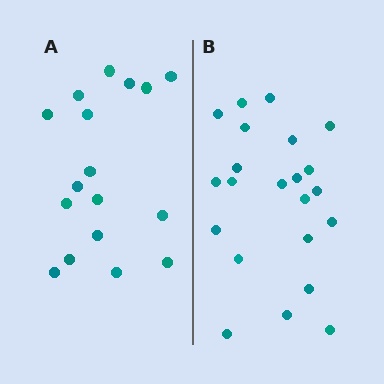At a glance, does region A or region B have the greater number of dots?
Region B (the right region) has more dots.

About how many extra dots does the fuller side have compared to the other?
Region B has about 5 more dots than region A.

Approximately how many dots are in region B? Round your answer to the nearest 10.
About 20 dots. (The exact count is 22, which rounds to 20.)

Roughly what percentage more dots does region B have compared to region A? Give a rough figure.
About 30% more.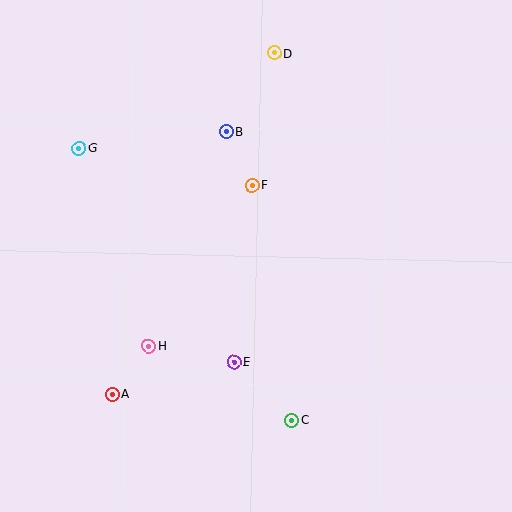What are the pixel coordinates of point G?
Point G is at (79, 148).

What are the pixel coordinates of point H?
Point H is at (148, 346).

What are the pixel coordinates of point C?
Point C is at (292, 420).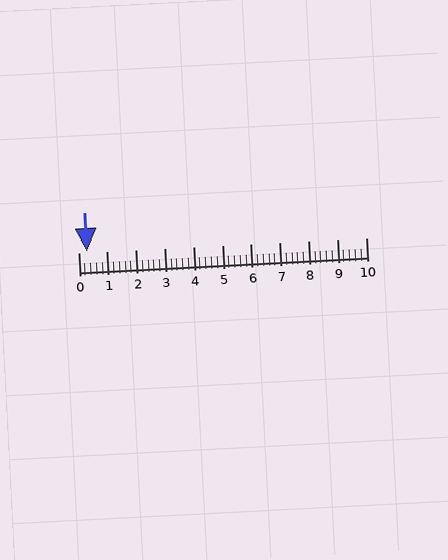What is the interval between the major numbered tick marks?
The major tick marks are spaced 1 units apart.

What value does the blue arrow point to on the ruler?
The blue arrow points to approximately 0.3.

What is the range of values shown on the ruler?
The ruler shows values from 0 to 10.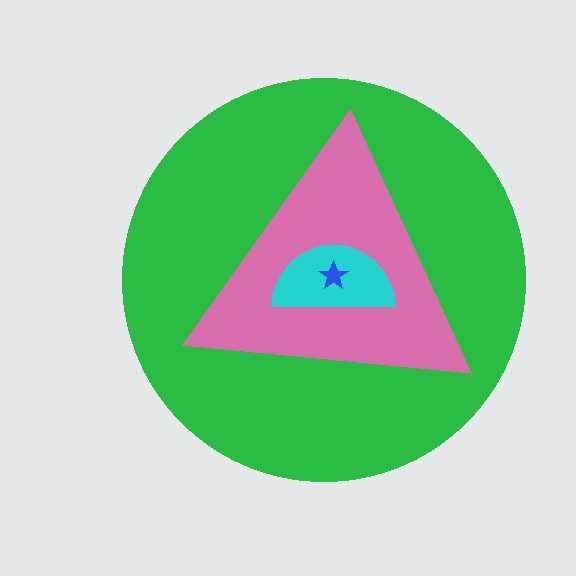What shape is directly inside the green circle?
The pink triangle.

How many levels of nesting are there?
4.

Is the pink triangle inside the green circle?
Yes.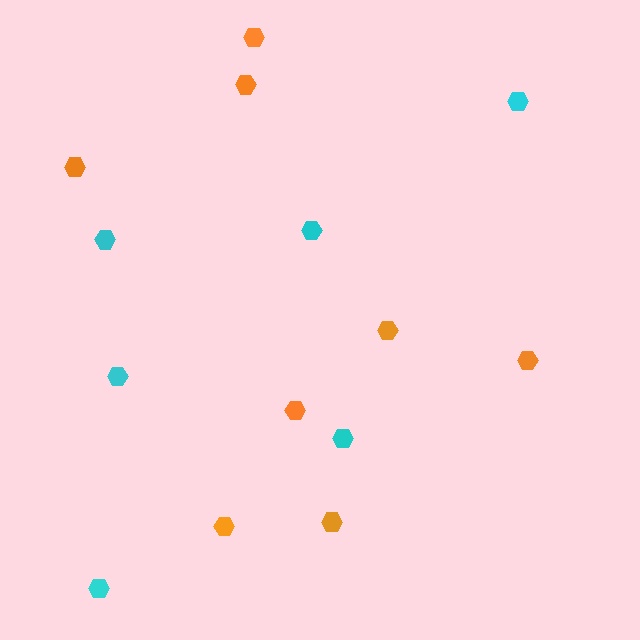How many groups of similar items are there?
There are 2 groups: one group of cyan hexagons (6) and one group of orange hexagons (8).